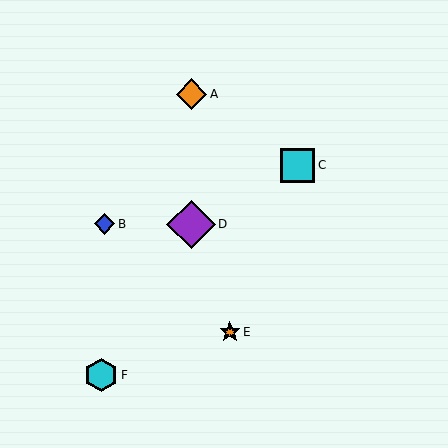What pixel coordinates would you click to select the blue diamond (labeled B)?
Click at (105, 224) to select the blue diamond B.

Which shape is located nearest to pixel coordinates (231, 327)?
The orange star (labeled E) at (230, 332) is nearest to that location.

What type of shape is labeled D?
Shape D is a purple diamond.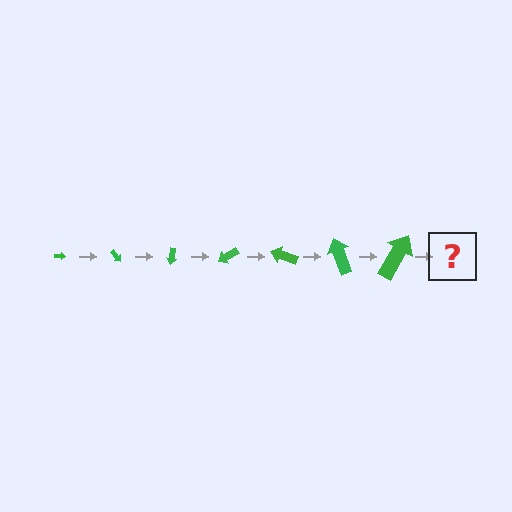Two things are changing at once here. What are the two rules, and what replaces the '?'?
The two rules are that the arrow grows larger each step and it rotates 50 degrees each step. The '?' should be an arrow, larger than the previous one and rotated 350 degrees from the start.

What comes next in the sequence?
The next element should be an arrow, larger than the previous one and rotated 350 degrees from the start.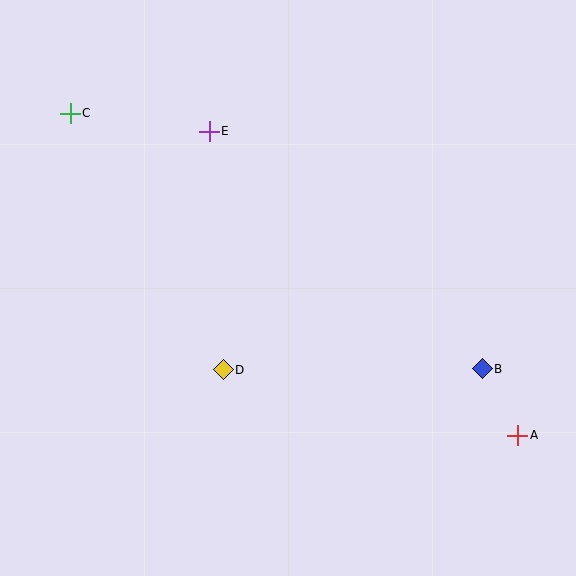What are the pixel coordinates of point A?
Point A is at (518, 435).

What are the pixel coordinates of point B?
Point B is at (482, 369).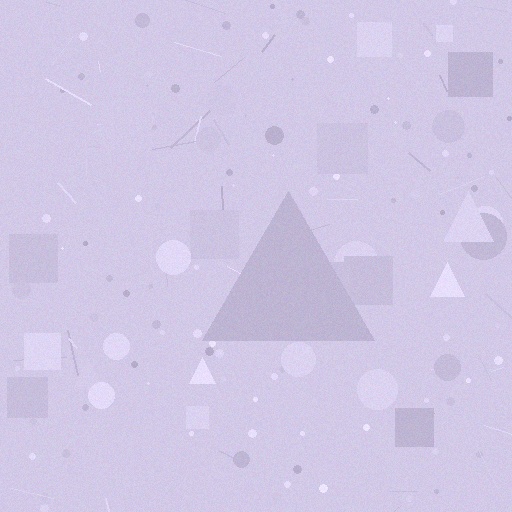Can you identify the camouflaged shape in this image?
The camouflaged shape is a triangle.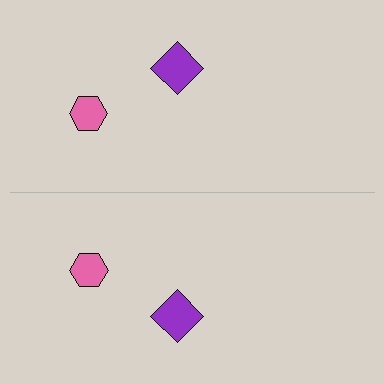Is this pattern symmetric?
Yes, this pattern has bilateral (reflection) symmetry.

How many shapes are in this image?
There are 4 shapes in this image.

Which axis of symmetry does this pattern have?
The pattern has a horizontal axis of symmetry running through the center of the image.